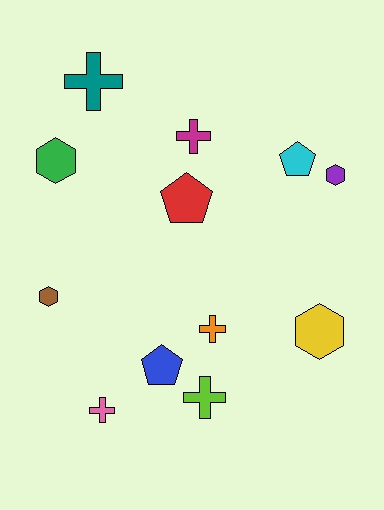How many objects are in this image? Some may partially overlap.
There are 12 objects.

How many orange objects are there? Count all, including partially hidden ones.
There is 1 orange object.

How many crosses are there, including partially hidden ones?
There are 5 crosses.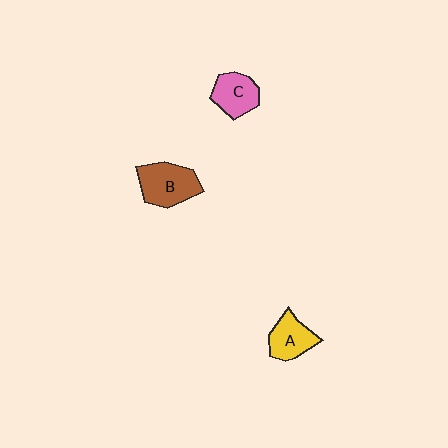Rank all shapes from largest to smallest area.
From largest to smallest: B (brown), C (pink), A (yellow).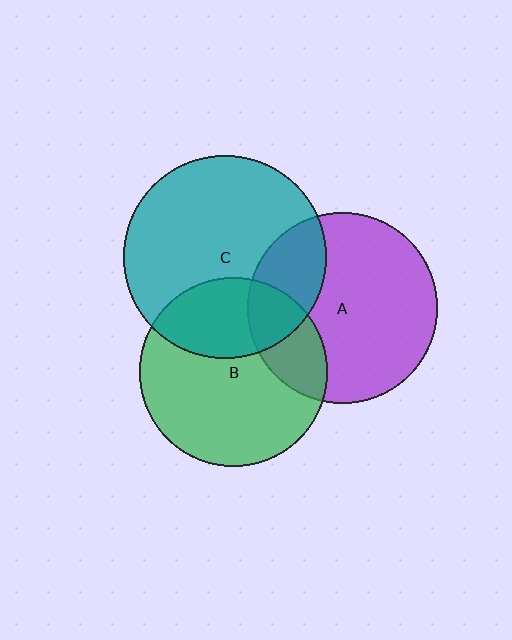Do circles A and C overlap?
Yes.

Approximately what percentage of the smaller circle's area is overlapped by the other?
Approximately 25%.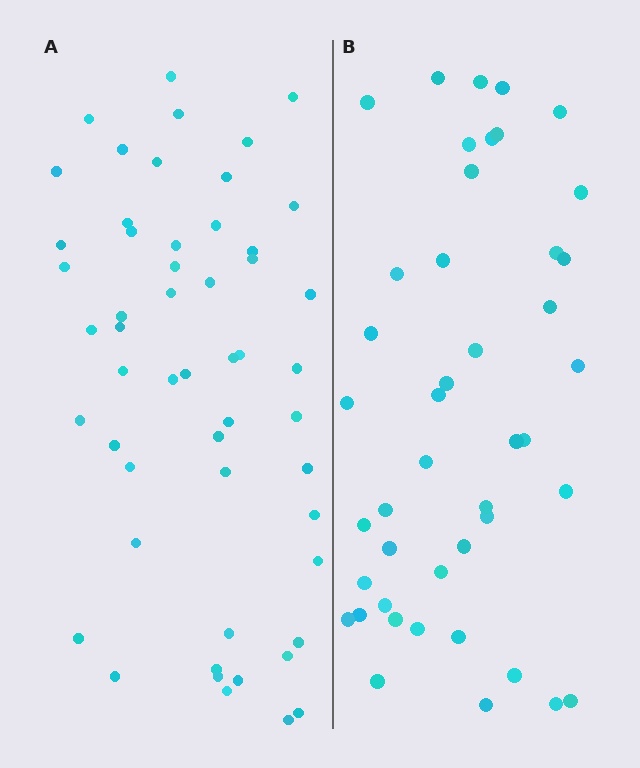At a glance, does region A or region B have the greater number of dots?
Region A (the left region) has more dots.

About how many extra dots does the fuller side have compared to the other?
Region A has roughly 8 or so more dots than region B.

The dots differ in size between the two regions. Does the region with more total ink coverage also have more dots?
No. Region B has more total ink coverage because its dots are larger, but region A actually contains more individual dots. Total area can be misleading — the number of items is what matters here.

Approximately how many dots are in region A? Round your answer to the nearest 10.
About 50 dots. (The exact count is 53, which rounds to 50.)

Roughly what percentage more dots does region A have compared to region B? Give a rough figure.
About 20% more.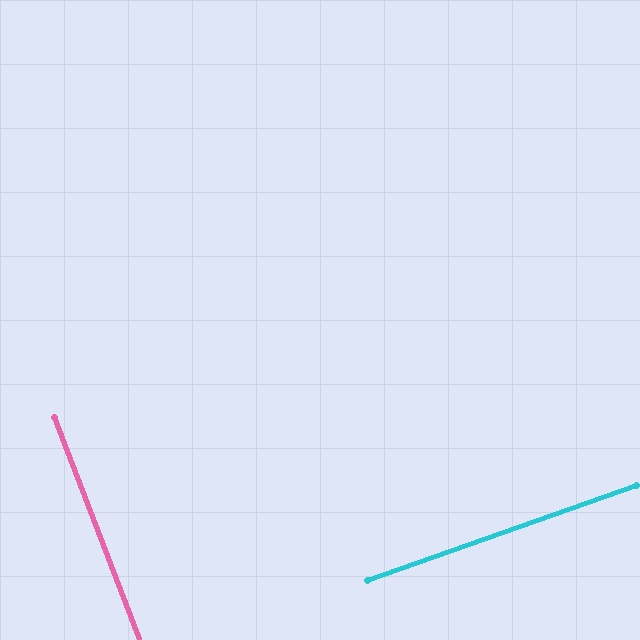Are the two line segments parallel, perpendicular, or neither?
Perpendicular — they meet at approximately 89°.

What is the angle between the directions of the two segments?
Approximately 89 degrees.